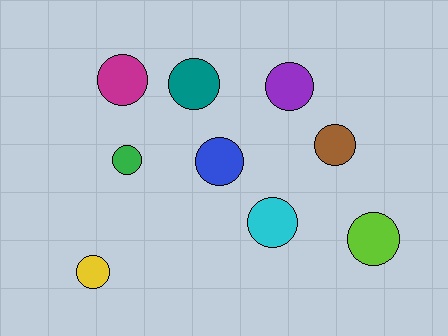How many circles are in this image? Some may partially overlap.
There are 9 circles.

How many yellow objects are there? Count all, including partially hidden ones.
There is 1 yellow object.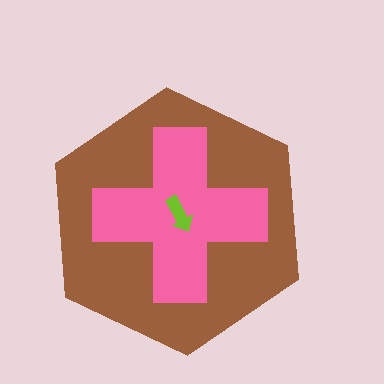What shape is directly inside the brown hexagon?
The pink cross.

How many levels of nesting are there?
3.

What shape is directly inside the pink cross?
The lime arrow.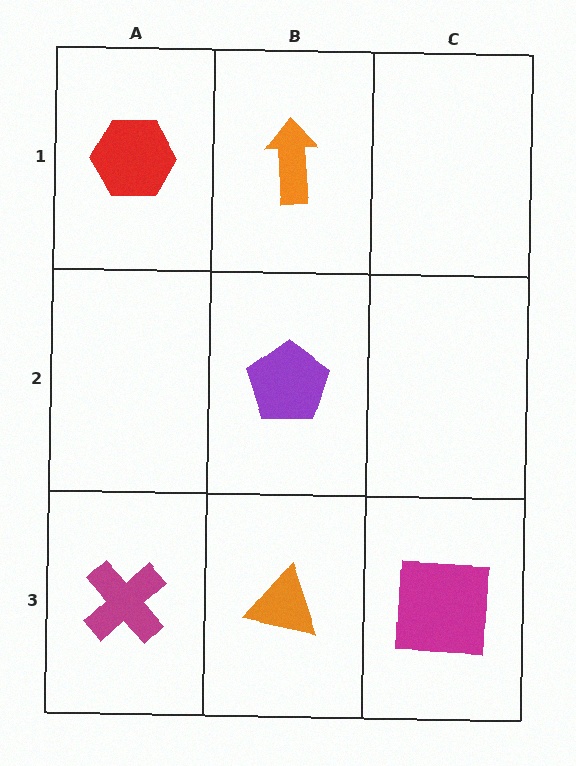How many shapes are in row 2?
1 shape.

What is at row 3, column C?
A magenta square.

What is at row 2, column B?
A purple pentagon.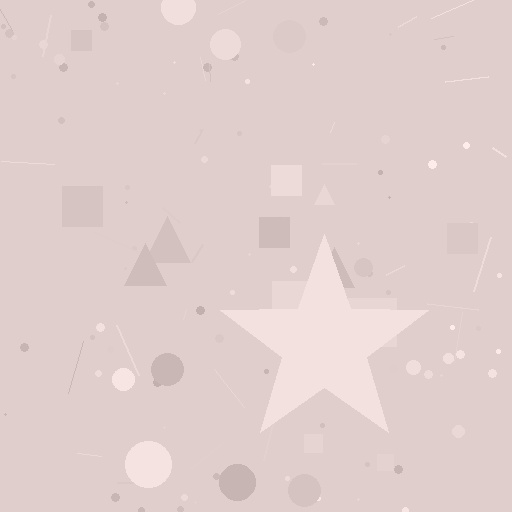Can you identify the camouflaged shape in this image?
The camouflaged shape is a star.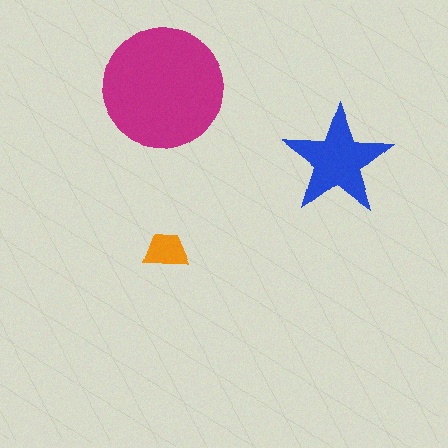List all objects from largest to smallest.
The magenta circle, the blue star, the orange trapezoid.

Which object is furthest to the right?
The blue star is rightmost.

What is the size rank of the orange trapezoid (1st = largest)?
3rd.